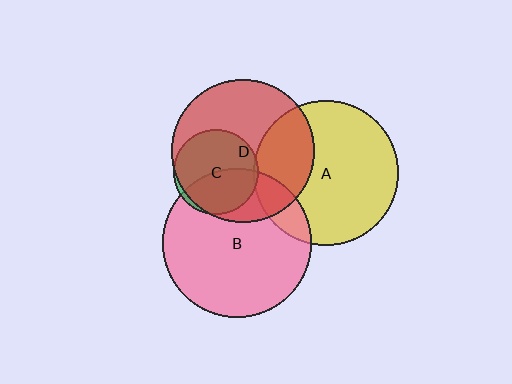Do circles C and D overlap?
Yes.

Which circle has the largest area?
Circle B (pink).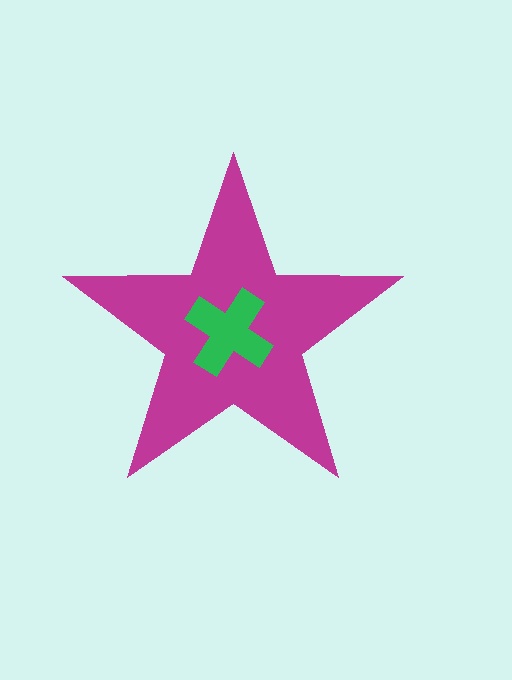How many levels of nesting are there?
2.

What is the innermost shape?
The green cross.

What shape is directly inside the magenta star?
The green cross.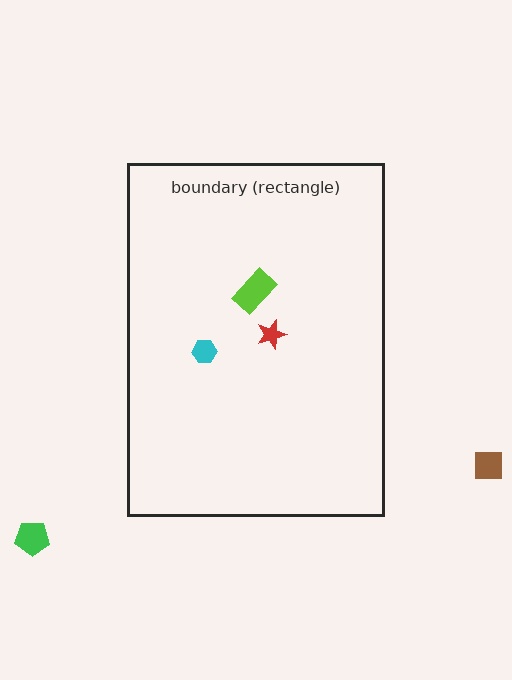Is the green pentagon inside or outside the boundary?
Outside.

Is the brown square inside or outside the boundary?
Outside.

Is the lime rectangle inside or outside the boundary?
Inside.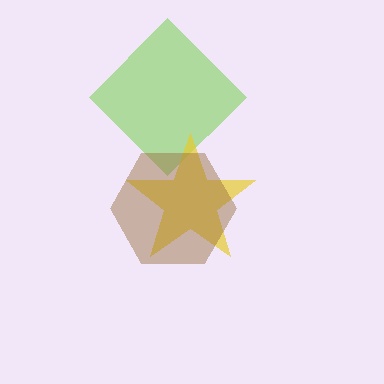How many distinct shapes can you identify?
There are 3 distinct shapes: a lime diamond, a yellow star, a brown hexagon.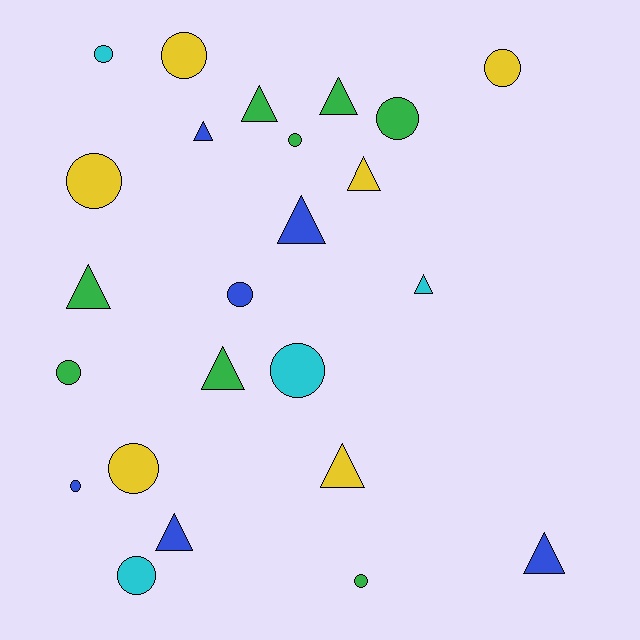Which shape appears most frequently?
Circle, with 13 objects.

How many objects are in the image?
There are 24 objects.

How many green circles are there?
There are 4 green circles.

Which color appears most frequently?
Green, with 8 objects.